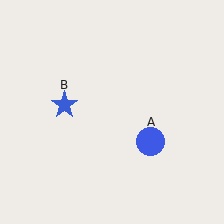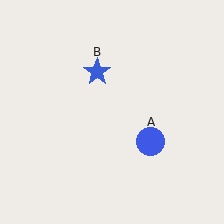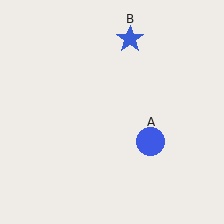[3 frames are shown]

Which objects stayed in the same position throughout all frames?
Blue circle (object A) remained stationary.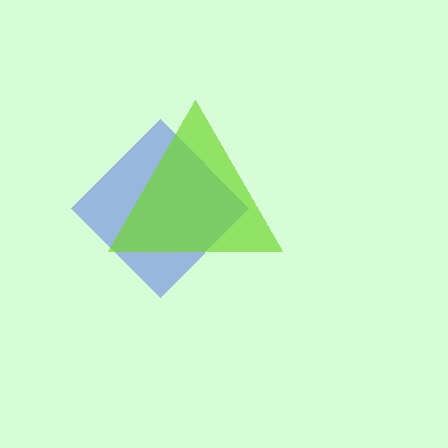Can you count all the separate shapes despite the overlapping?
Yes, there are 2 separate shapes.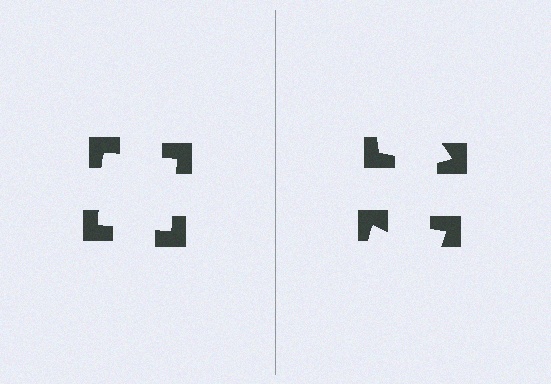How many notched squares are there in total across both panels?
8 — 4 on each side.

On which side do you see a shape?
An illusory square appears on the left side. On the right side the wedge cuts are rotated, so no coherent shape forms.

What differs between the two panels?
The notched squares are positioned identically on both sides; only the wedge orientations differ. On the left they align to a square; on the right they are misaligned.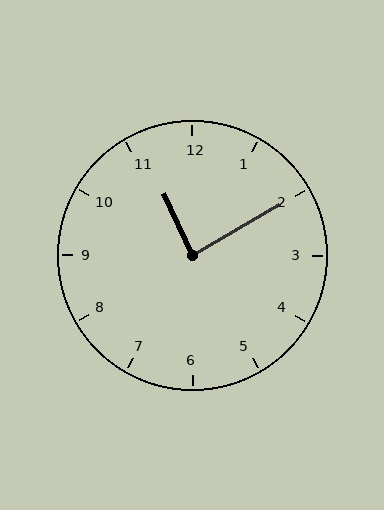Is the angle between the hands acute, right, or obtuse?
It is right.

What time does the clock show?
11:10.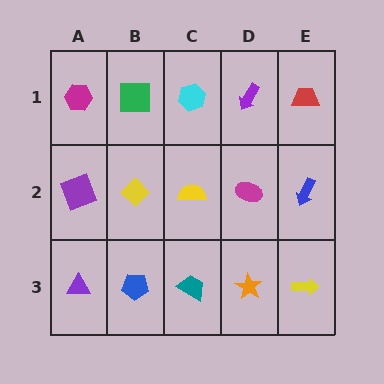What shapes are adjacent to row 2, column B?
A green square (row 1, column B), a blue pentagon (row 3, column B), a purple square (row 2, column A), a yellow semicircle (row 2, column C).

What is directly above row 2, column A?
A magenta hexagon.